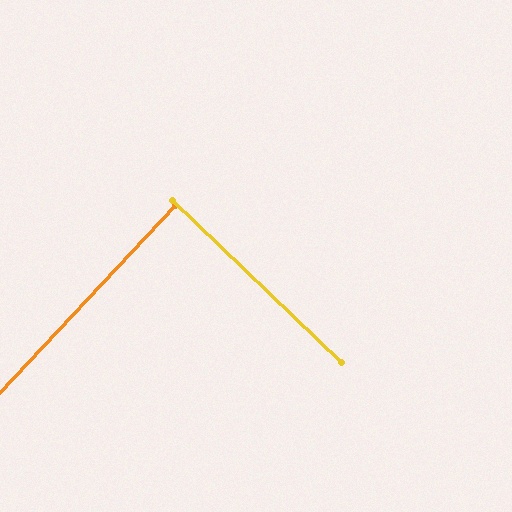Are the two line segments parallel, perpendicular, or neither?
Perpendicular — they meet at approximately 90°.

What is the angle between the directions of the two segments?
Approximately 90 degrees.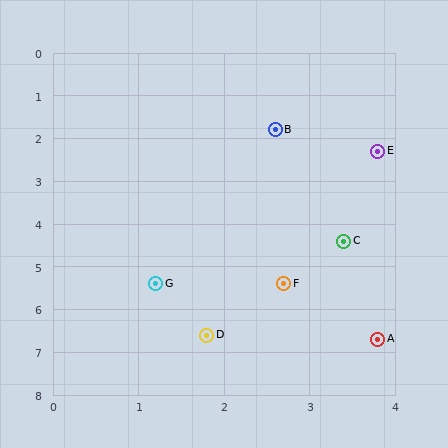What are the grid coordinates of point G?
Point G is at approximately (1.2, 5.4).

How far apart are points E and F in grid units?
Points E and F are about 3.3 grid units apart.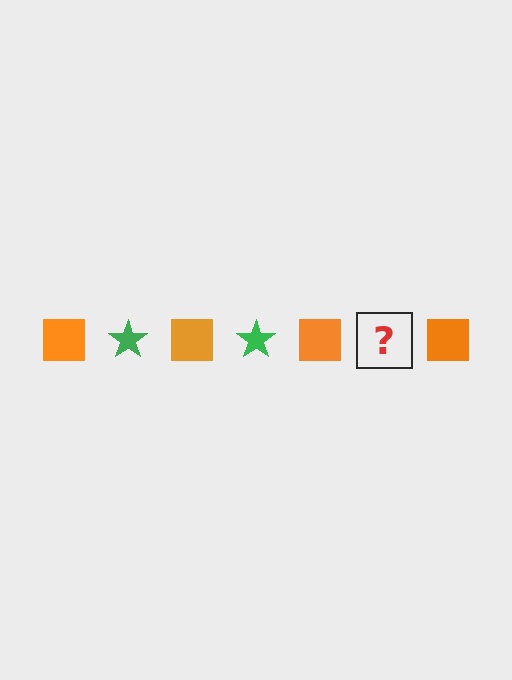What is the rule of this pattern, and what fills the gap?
The rule is that the pattern alternates between orange square and green star. The gap should be filled with a green star.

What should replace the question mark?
The question mark should be replaced with a green star.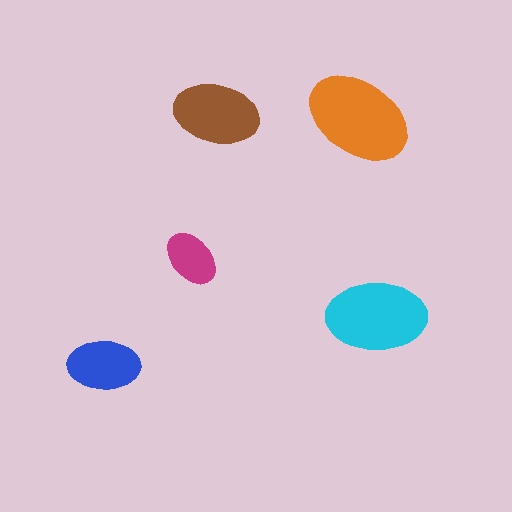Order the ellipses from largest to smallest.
the orange one, the cyan one, the brown one, the blue one, the magenta one.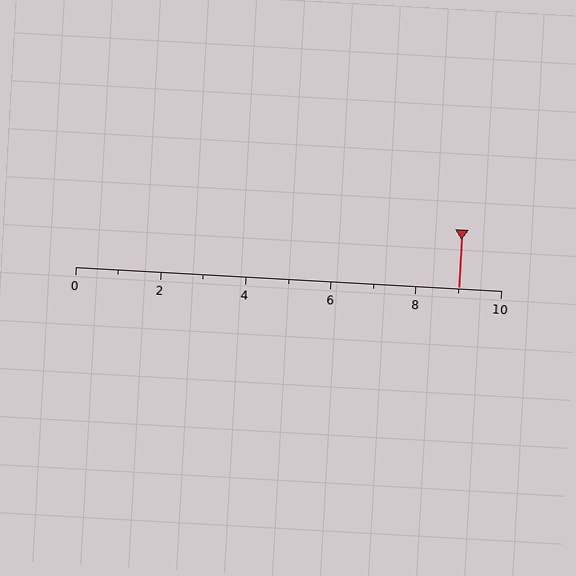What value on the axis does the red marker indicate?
The marker indicates approximately 9.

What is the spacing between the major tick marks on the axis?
The major ticks are spaced 2 apart.